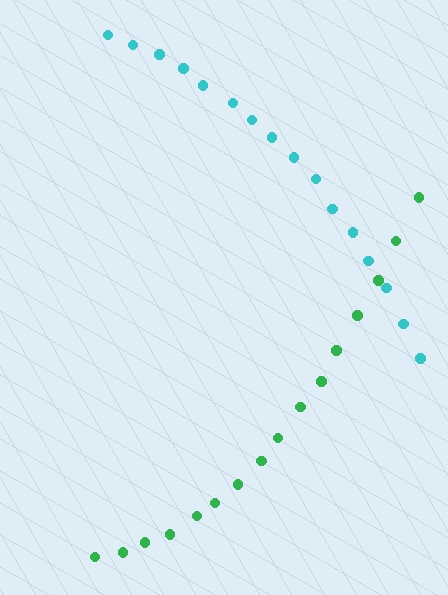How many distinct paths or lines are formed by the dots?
There are 2 distinct paths.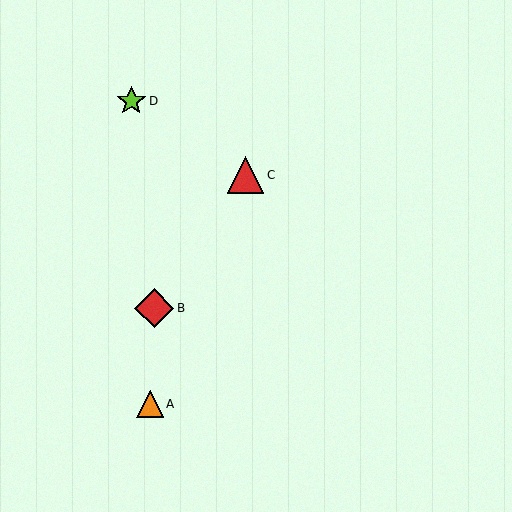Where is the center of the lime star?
The center of the lime star is at (131, 101).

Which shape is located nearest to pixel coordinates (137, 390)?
The orange triangle (labeled A) at (150, 404) is nearest to that location.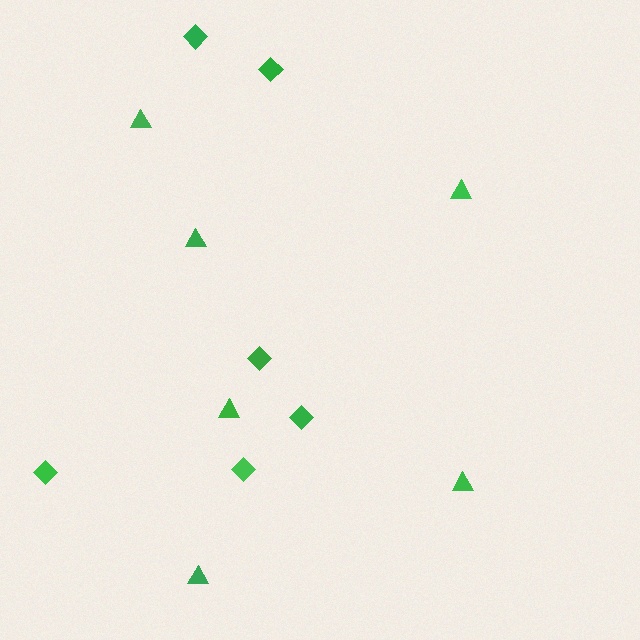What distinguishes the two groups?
There are 2 groups: one group of diamonds (6) and one group of triangles (6).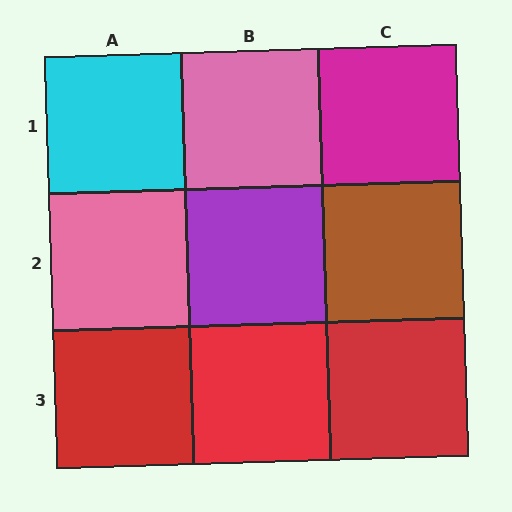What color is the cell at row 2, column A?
Pink.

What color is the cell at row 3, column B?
Red.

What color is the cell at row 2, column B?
Purple.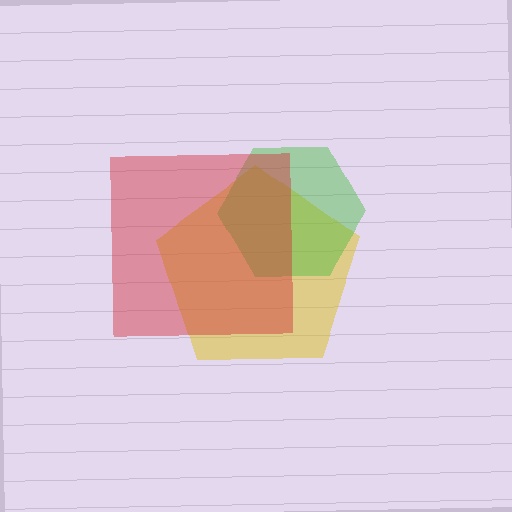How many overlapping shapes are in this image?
There are 3 overlapping shapes in the image.